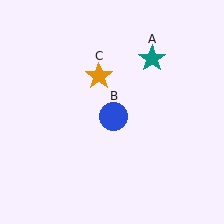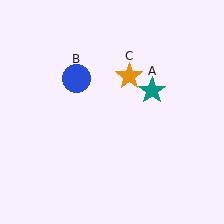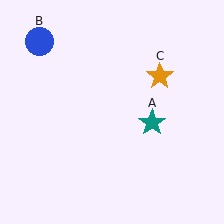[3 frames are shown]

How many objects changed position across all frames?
3 objects changed position: teal star (object A), blue circle (object B), orange star (object C).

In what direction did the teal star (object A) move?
The teal star (object A) moved down.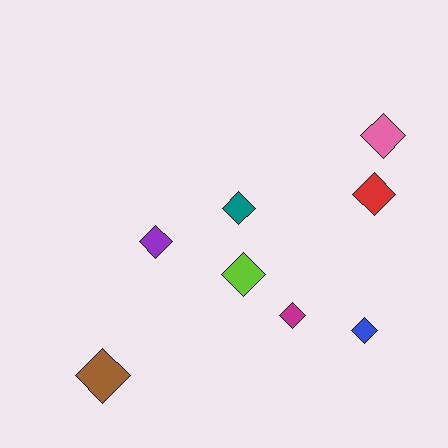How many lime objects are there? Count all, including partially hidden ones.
There is 1 lime object.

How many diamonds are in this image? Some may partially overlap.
There are 8 diamonds.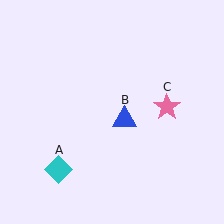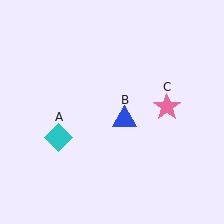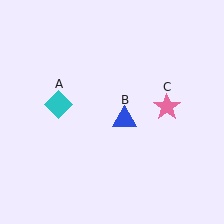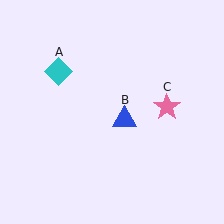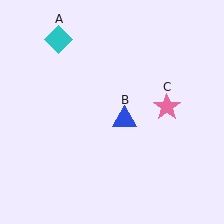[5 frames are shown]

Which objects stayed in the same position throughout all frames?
Blue triangle (object B) and pink star (object C) remained stationary.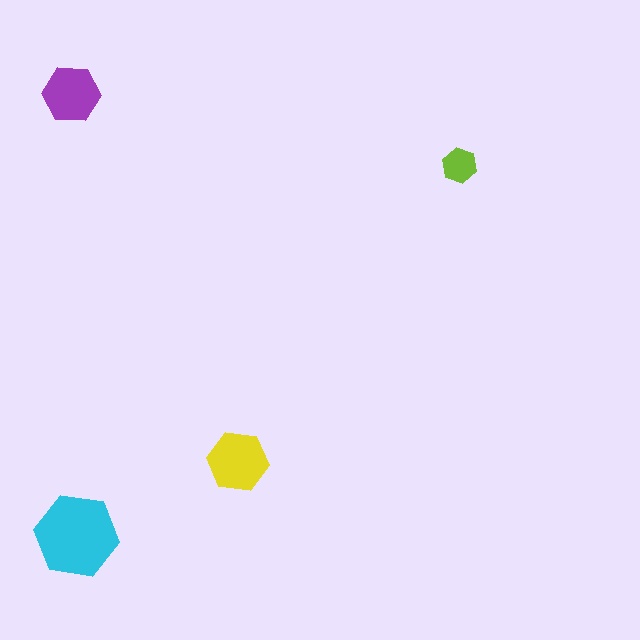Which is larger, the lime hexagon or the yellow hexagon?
The yellow one.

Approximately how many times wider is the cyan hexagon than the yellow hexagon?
About 1.5 times wider.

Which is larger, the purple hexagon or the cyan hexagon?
The cyan one.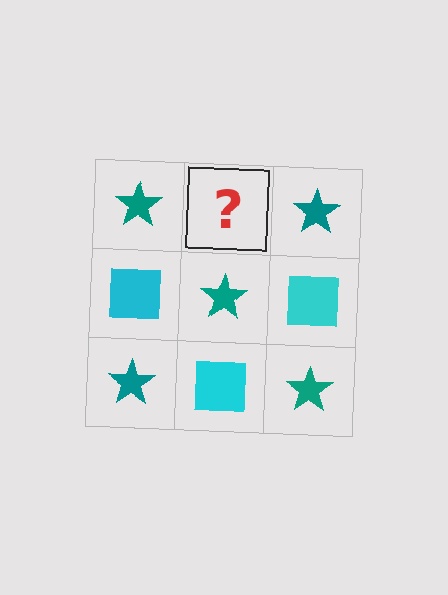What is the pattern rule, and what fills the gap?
The rule is that it alternates teal star and cyan square in a checkerboard pattern. The gap should be filled with a cyan square.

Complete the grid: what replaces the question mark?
The question mark should be replaced with a cyan square.